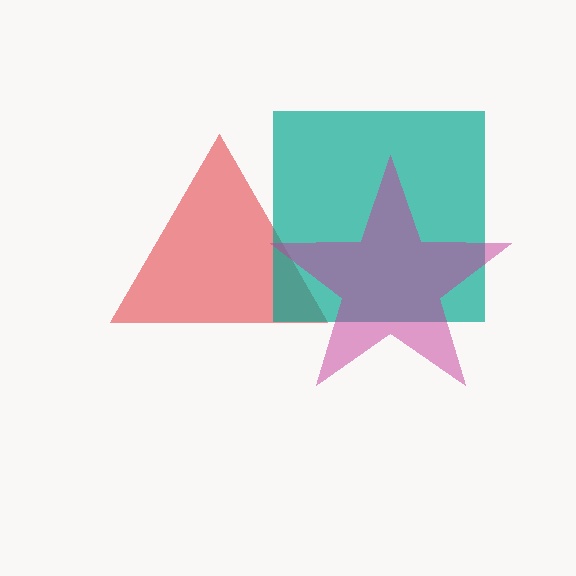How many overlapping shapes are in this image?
There are 3 overlapping shapes in the image.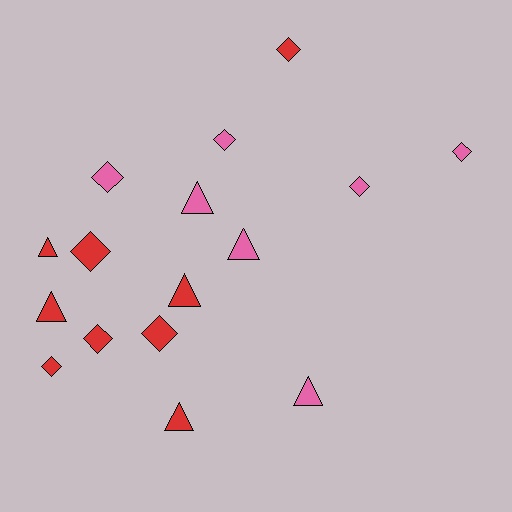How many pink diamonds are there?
There are 4 pink diamonds.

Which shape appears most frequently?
Diamond, with 9 objects.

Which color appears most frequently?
Red, with 9 objects.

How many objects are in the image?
There are 16 objects.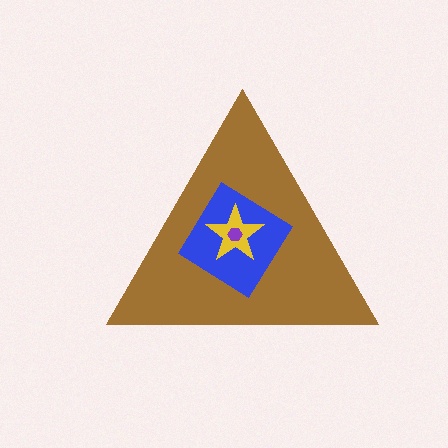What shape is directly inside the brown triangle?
The blue diamond.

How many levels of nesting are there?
4.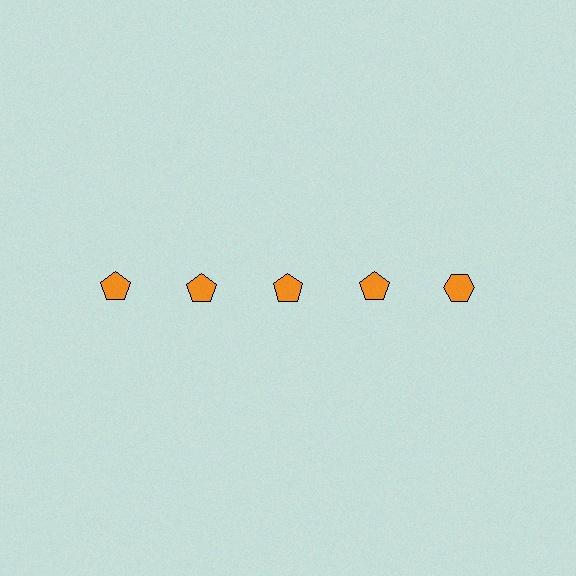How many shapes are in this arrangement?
There are 5 shapes arranged in a grid pattern.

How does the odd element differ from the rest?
It has a different shape: hexagon instead of pentagon.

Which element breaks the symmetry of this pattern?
The orange hexagon in the top row, rightmost column breaks the symmetry. All other shapes are orange pentagons.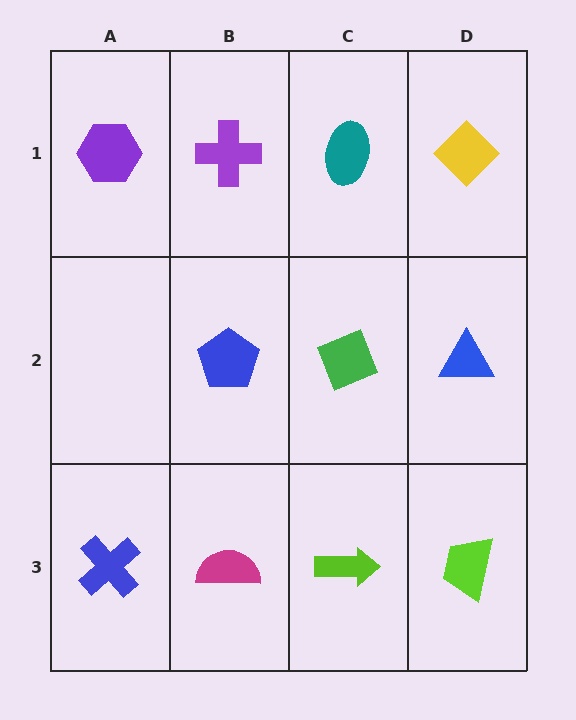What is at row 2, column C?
A green diamond.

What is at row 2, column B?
A blue pentagon.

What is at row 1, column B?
A purple cross.